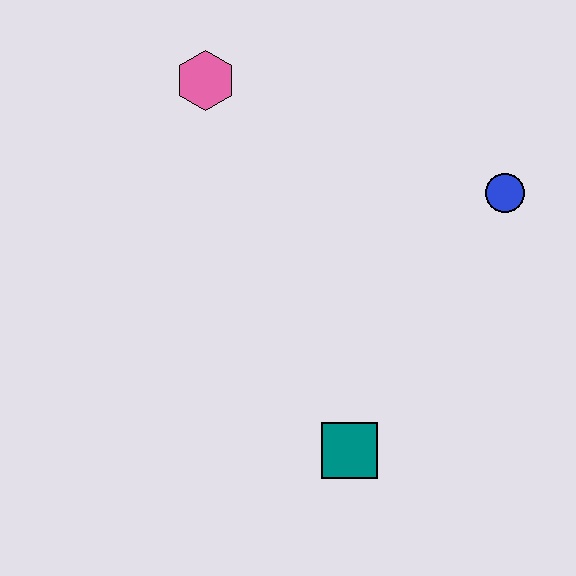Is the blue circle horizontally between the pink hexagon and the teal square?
No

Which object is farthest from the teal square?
The pink hexagon is farthest from the teal square.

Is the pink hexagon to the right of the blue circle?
No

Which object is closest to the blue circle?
The teal square is closest to the blue circle.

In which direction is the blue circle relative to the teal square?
The blue circle is above the teal square.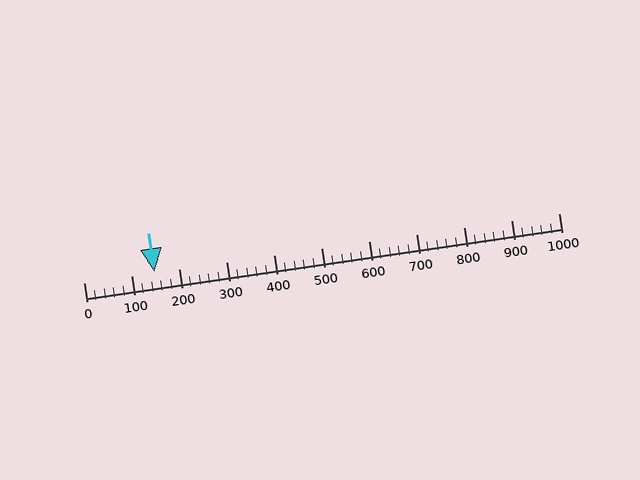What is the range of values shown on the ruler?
The ruler shows values from 0 to 1000.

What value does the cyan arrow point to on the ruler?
The cyan arrow points to approximately 149.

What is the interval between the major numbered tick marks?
The major tick marks are spaced 100 units apart.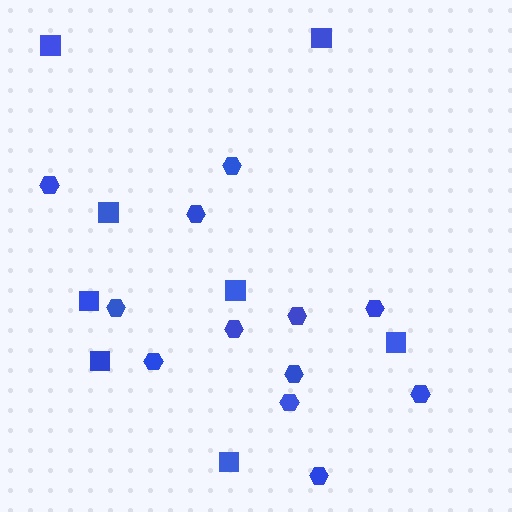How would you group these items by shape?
There are 2 groups: one group of hexagons (12) and one group of squares (8).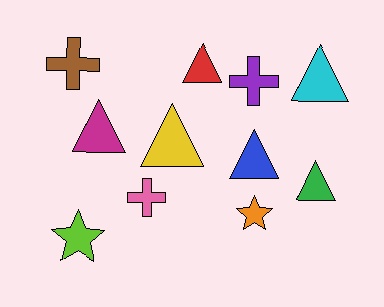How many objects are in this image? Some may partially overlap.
There are 11 objects.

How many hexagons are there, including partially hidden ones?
There are no hexagons.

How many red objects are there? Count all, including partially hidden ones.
There is 1 red object.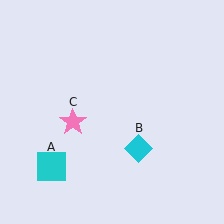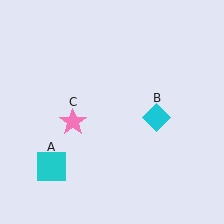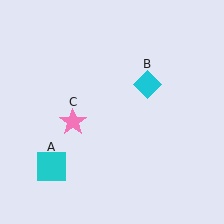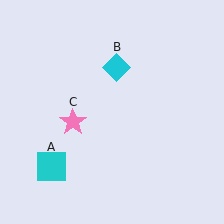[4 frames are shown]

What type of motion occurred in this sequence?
The cyan diamond (object B) rotated counterclockwise around the center of the scene.